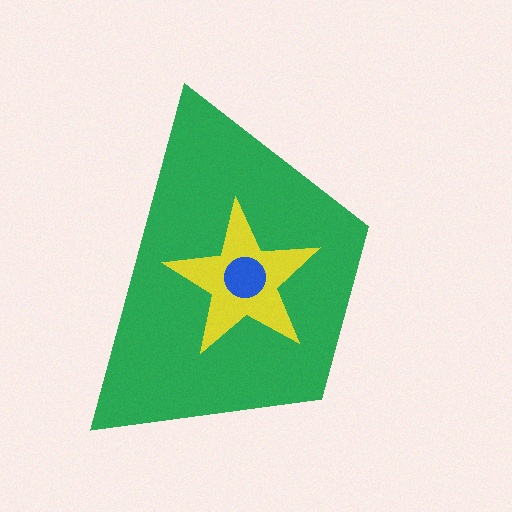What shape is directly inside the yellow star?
The blue circle.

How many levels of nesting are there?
3.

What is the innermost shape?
The blue circle.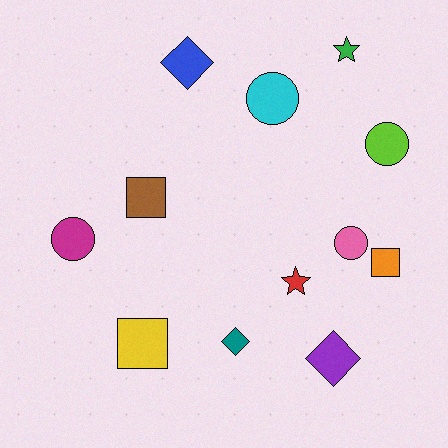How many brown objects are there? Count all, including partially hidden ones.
There is 1 brown object.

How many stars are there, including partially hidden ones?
There are 2 stars.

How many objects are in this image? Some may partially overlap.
There are 12 objects.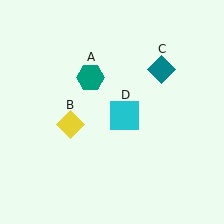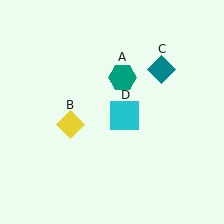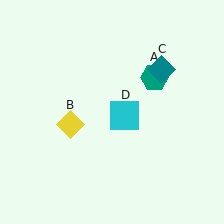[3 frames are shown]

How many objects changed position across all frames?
1 object changed position: teal hexagon (object A).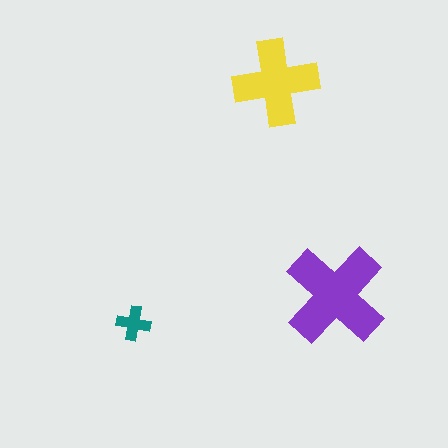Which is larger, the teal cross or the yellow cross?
The yellow one.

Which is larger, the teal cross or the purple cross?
The purple one.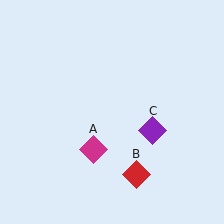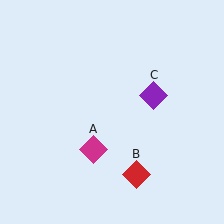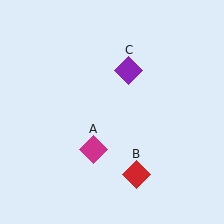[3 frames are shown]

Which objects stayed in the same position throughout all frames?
Magenta diamond (object A) and red diamond (object B) remained stationary.